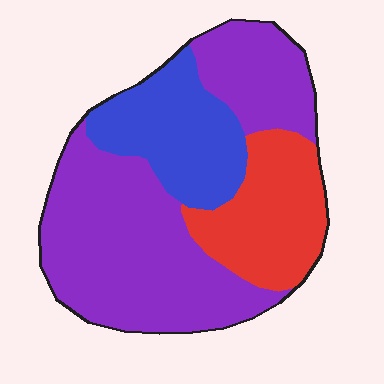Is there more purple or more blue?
Purple.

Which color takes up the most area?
Purple, at roughly 55%.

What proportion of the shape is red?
Red covers 22% of the shape.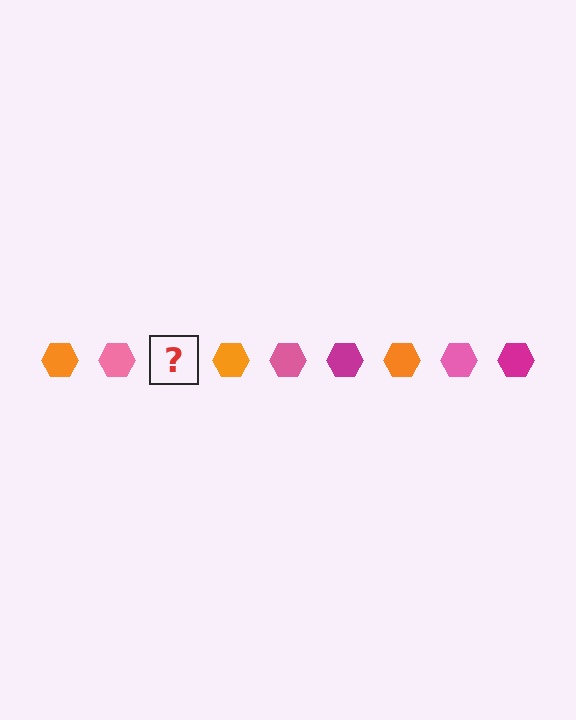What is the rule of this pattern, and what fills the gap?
The rule is that the pattern cycles through orange, pink, magenta hexagons. The gap should be filled with a magenta hexagon.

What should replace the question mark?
The question mark should be replaced with a magenta hexagon.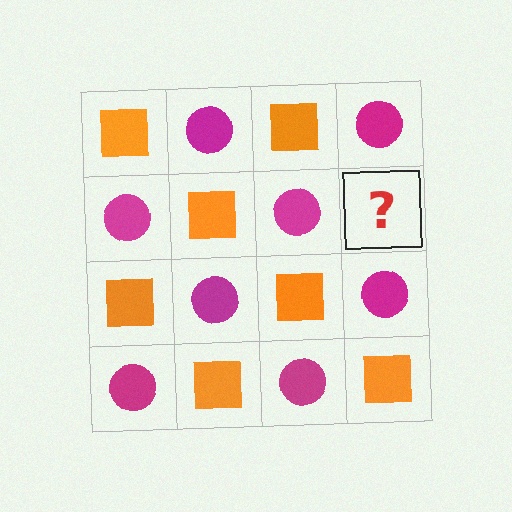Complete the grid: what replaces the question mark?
The question mark should be replaced with an orange square.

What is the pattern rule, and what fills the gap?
The rule is that it alternates orange square and magenta circle in a checkerboard pattern. The gap should be filled with an orange square.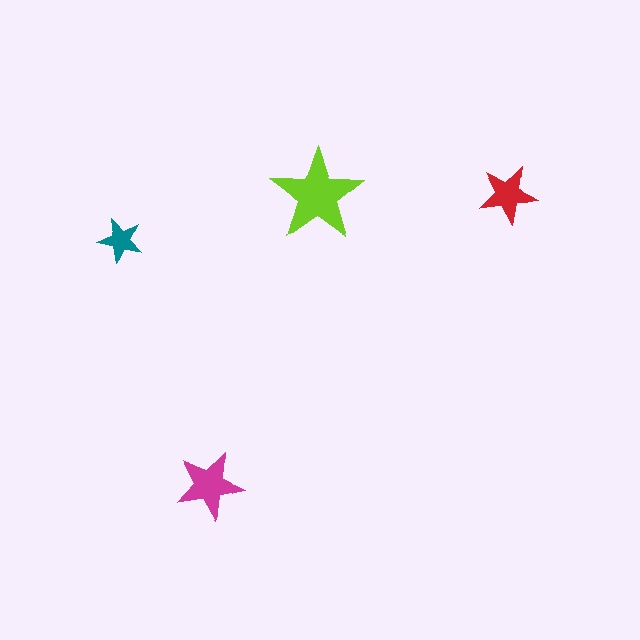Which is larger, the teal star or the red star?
The red one.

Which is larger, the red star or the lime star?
The lime one.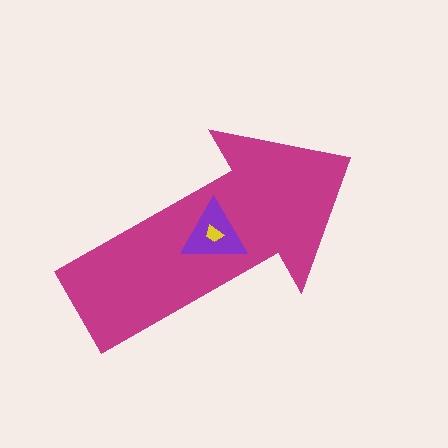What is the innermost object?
The yellow trapezoid.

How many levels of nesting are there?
3.